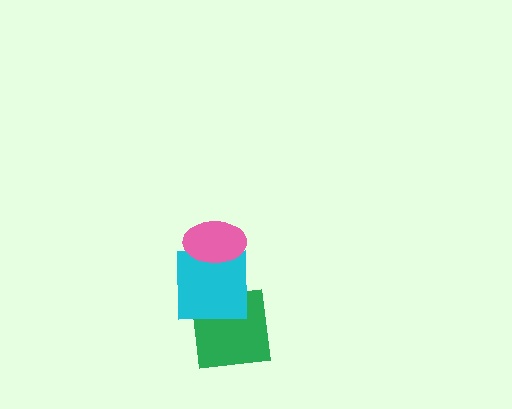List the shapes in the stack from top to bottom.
From top to bottom: the pink ellipse, the cyan square, the green square.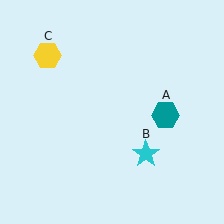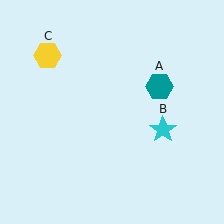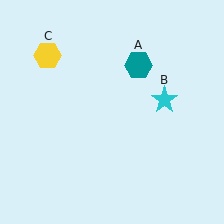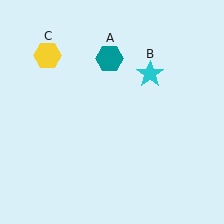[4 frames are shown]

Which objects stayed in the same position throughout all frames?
Yellow hexagon (object C) remained stationary.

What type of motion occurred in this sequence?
The teal hexagon (object A), cyan star (object B) rotated counterclockwise around the center of the scene.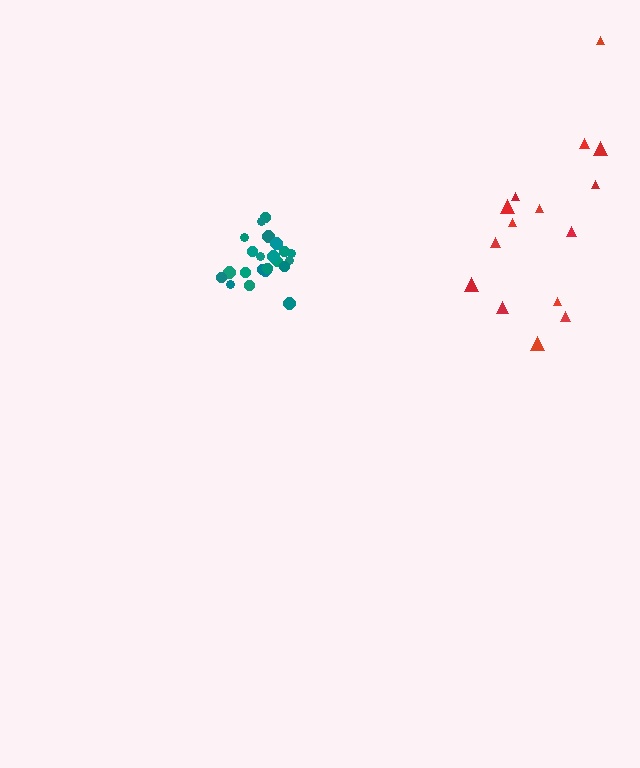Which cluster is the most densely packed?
Teal.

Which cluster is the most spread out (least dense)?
Red.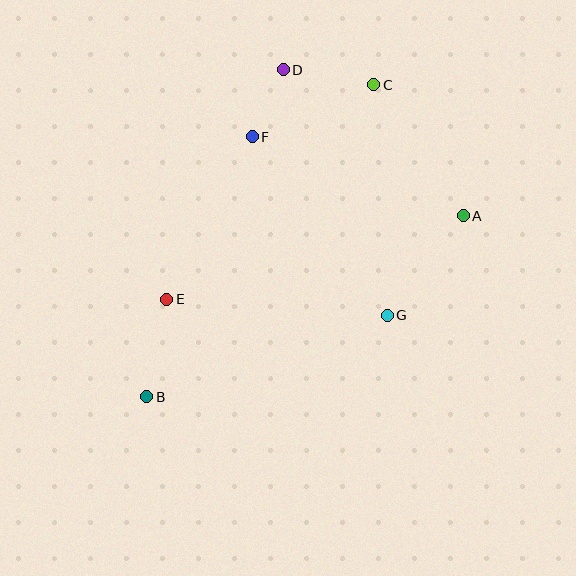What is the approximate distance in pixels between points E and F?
The distance between E and F is approximately 184 pixels.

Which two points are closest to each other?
Points D and F are closest to each other.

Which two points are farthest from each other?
Points B and C are farthest from each other.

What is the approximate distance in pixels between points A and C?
The distance between A and C is approximately 159 pixels.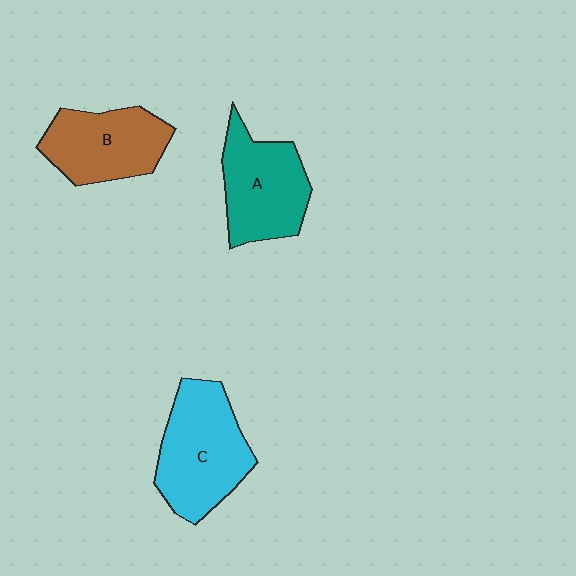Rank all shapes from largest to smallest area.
From largest to smallest: C (cyan), A (teal), B (brown).